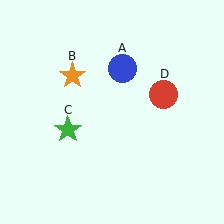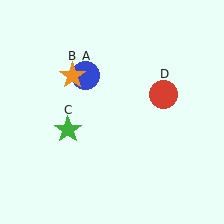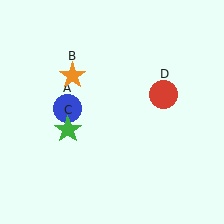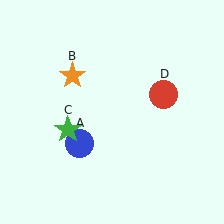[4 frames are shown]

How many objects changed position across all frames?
1 object changed position: blue circle (object A).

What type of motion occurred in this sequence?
The blue circle (object A) rotated counterclockwise around the center of the scene.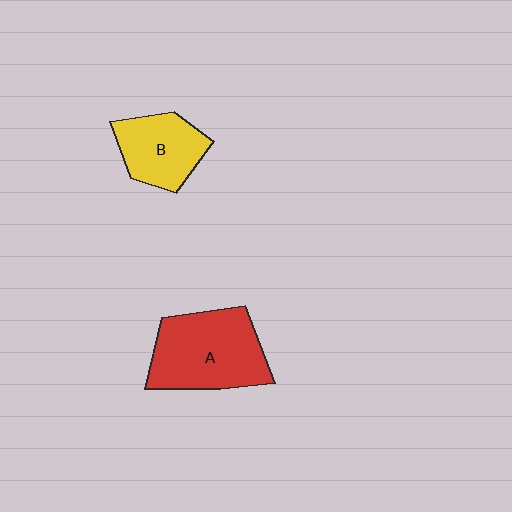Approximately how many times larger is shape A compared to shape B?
Approximately 1.5 times.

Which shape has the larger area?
Shape A (red).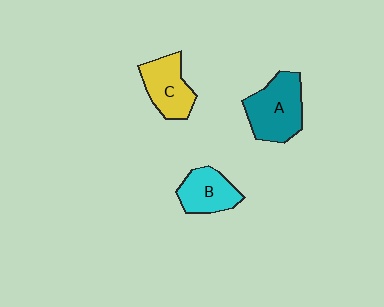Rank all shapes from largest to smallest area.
From largest to smallest: A (teal), C (yellow), B (cyan).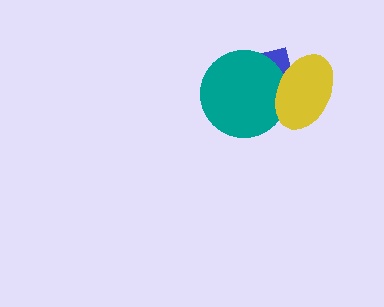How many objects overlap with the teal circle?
2 objects overlap with the teal circle.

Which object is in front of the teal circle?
The yellow ellipse is in front of the teal circle.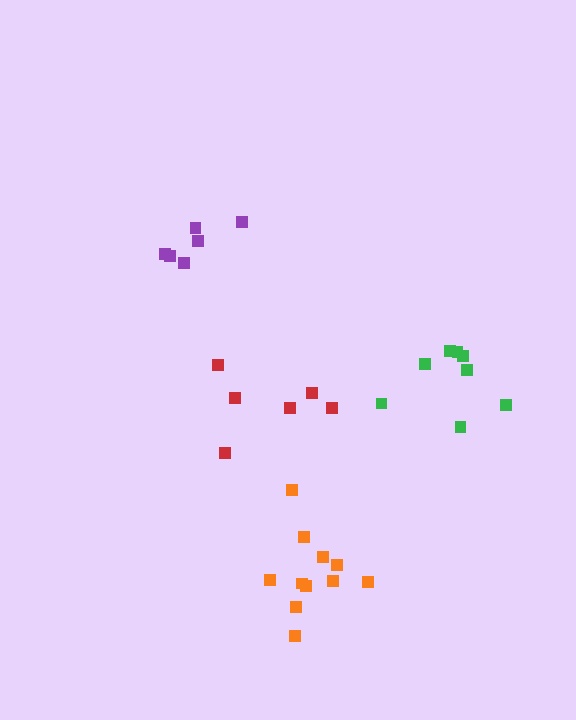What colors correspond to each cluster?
The clusters are colored: red, purple, green, orange.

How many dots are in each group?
Group 1: 6 dots, Group 2: 6 dots, Group 3: 8 dots, Group 4: 11 dots (31 total).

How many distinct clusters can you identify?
There are 4 distinct clusters.